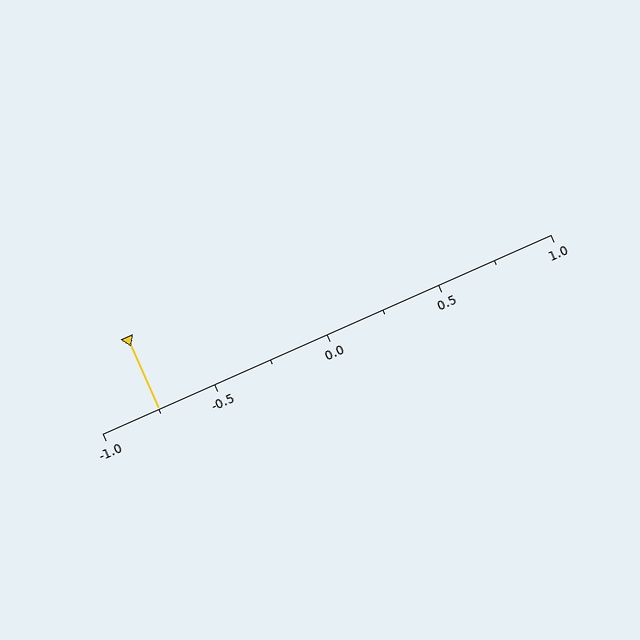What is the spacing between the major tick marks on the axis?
The major ticks are spaced 0.5 apart.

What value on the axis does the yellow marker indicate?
The marker indicates approximately -0.75.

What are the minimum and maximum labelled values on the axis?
The axis runs from -1.0 to 1.0.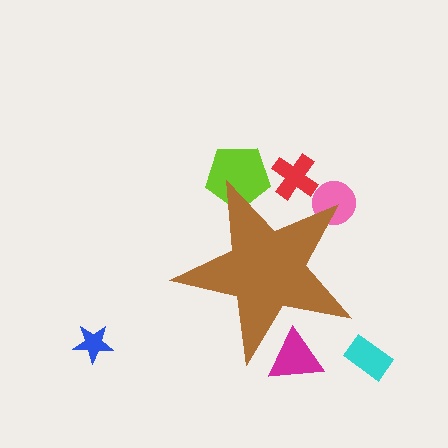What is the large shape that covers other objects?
A brown star.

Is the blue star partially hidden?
No, the blue star is fully visible.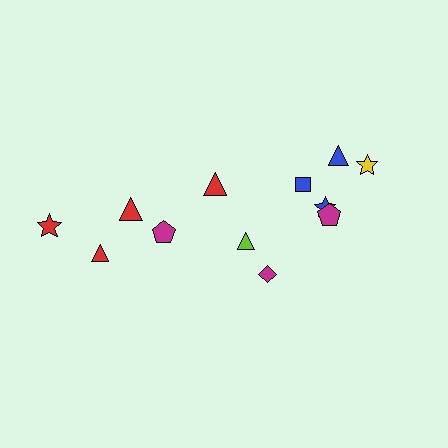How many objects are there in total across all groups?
There are 12 objects.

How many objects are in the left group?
There are 5 objects.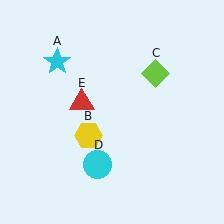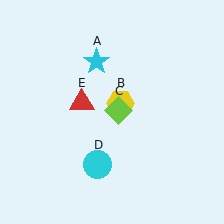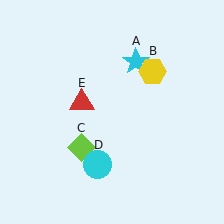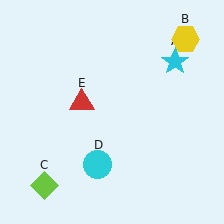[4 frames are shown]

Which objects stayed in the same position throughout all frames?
Cyan circle (object D) and red triangle (object E) remained stationary.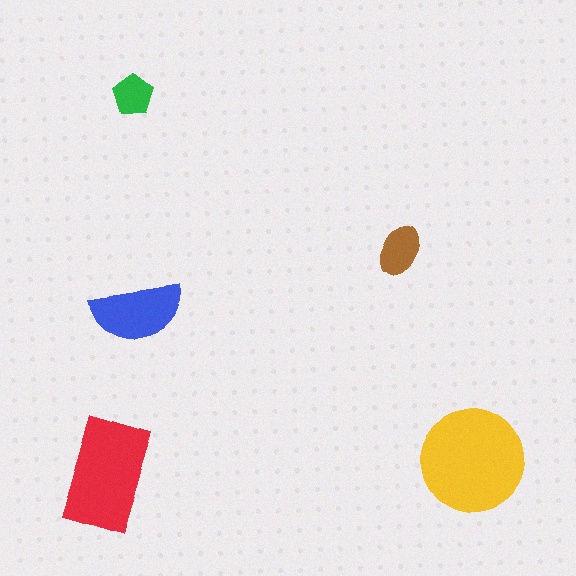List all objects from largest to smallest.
The yellow circle, the red rectangle, the blue semicircle, the brown ellipse, the green pentagon.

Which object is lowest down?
The red rectangle is bottommost.